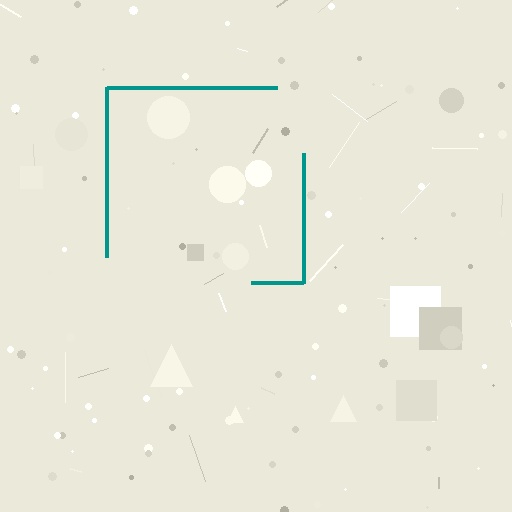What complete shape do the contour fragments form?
The contour fragments form a square.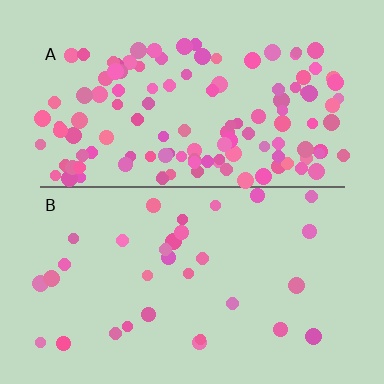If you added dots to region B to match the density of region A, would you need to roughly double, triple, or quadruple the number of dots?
Approximately quadruple.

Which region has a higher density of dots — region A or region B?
A (the top).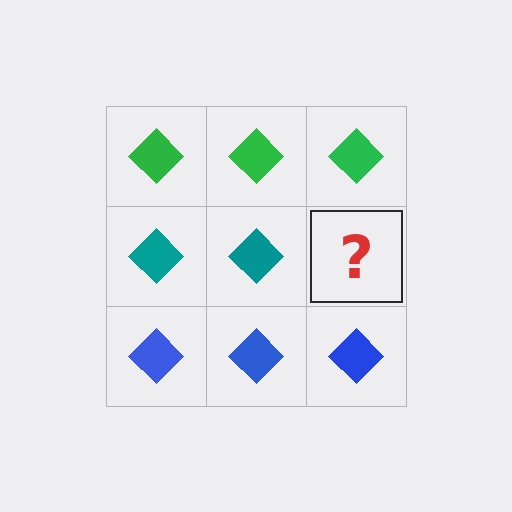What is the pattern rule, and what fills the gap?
The rule is that each row has a consistent color. The gap should be filled with a teal diamond.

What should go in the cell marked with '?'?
The missing cell should contain a teal diamond.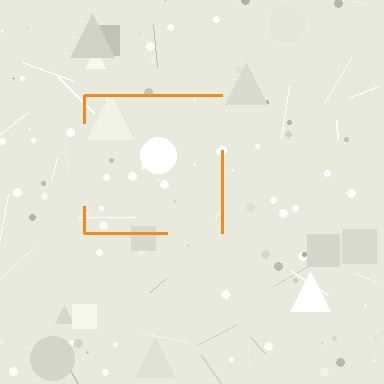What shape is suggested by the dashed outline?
The dashed outline suggests a square.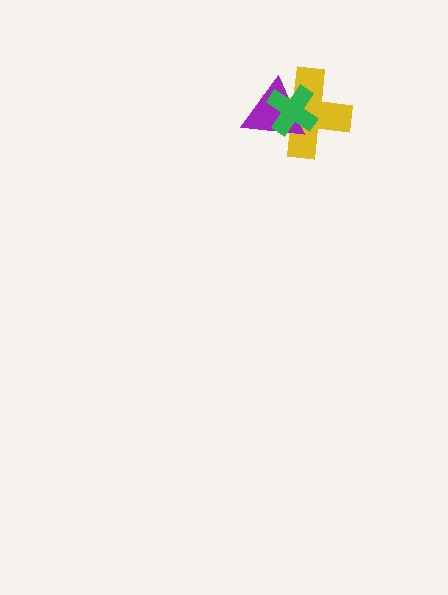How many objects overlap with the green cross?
2 objects overlap with the green cross.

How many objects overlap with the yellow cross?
2 objects overlap with the yellow cross.